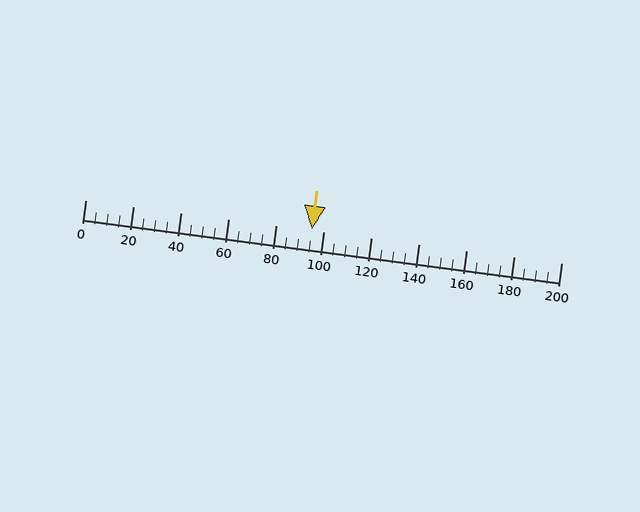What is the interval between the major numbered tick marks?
The major tick marks are spaced 20 units apart.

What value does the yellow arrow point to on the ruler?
The yellow arrow points to approximately 95.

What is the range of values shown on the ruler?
The ruler shows values from 0 to 200.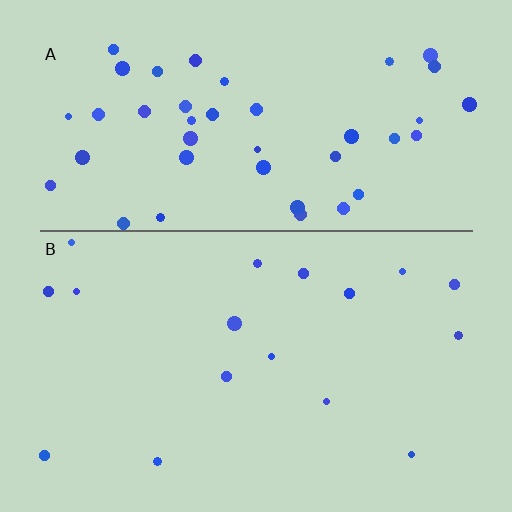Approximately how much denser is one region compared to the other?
Approximately 2.6× — region A over region B.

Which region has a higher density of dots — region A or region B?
A (the top).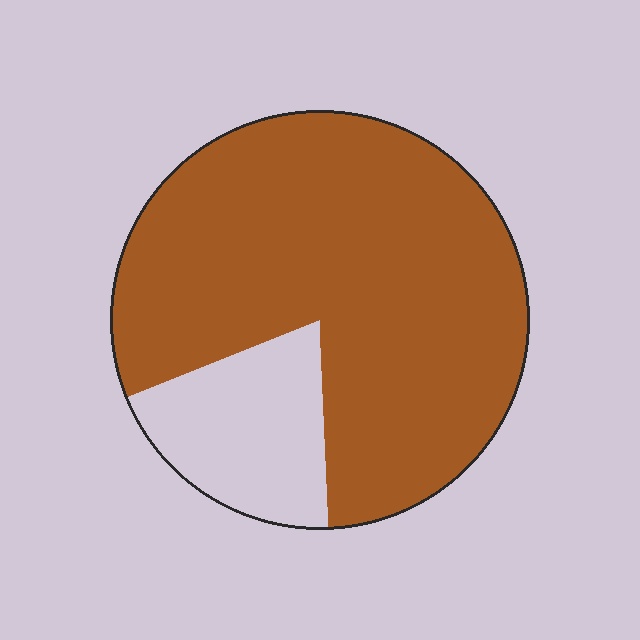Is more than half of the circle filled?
Yes.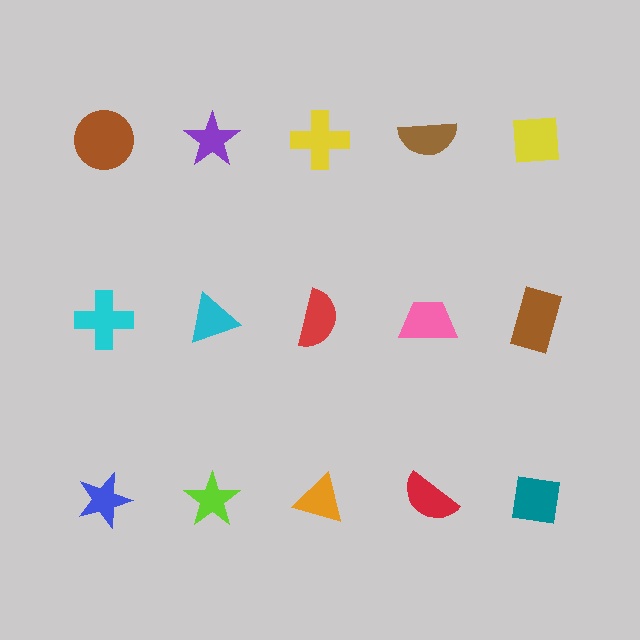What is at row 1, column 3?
A yellow cross.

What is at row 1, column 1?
A brown circle.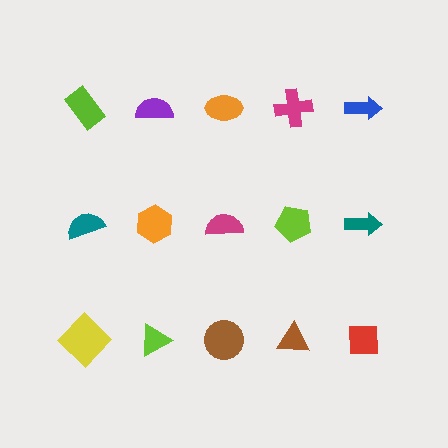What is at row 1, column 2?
A purple semicircle.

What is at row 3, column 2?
A lime triangle.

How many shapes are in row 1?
5 shapes.